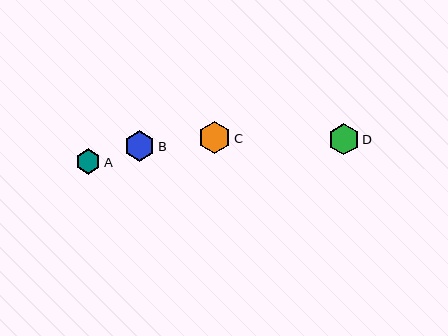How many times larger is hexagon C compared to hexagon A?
Hexagon C is approximately 1.3 times the size of hexagon A.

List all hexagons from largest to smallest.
From largest to smallest: C, D, B, A.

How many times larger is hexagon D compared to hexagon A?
Hexagon D is approximately 1.2 times the size of hexagon A.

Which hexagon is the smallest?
Hexagon A is the smallest with a size of approximately 25 pixels.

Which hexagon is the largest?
Hexagon C is the largest with a size of approximately 32 pixels.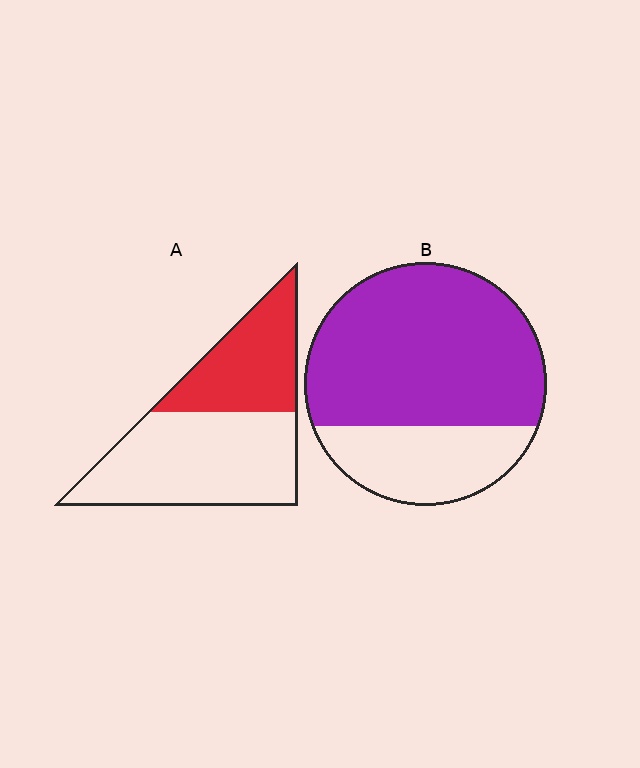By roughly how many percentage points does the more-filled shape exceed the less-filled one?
By roughly 35 percentage points (B over A).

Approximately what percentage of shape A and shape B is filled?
A is approximately 40% and B is approximately 70%.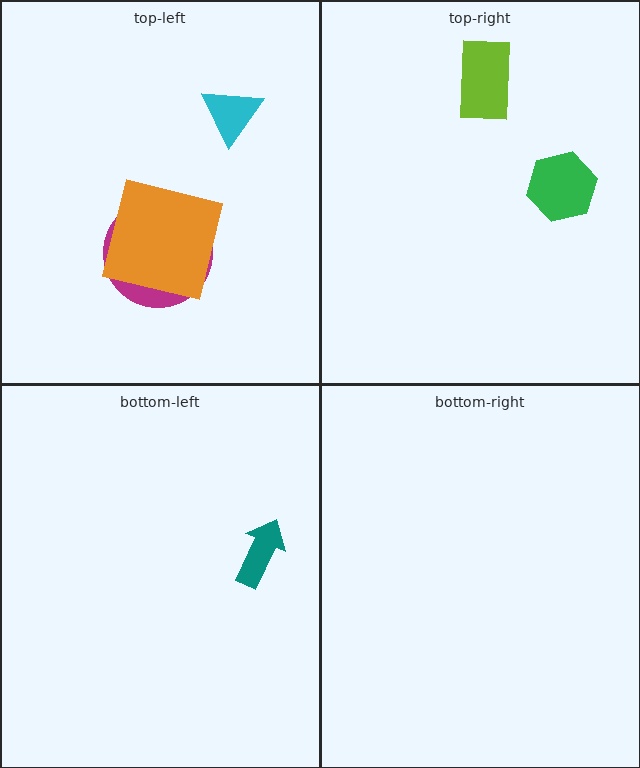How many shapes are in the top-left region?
3.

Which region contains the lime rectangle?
The top-right region.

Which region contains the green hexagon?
The top-right region.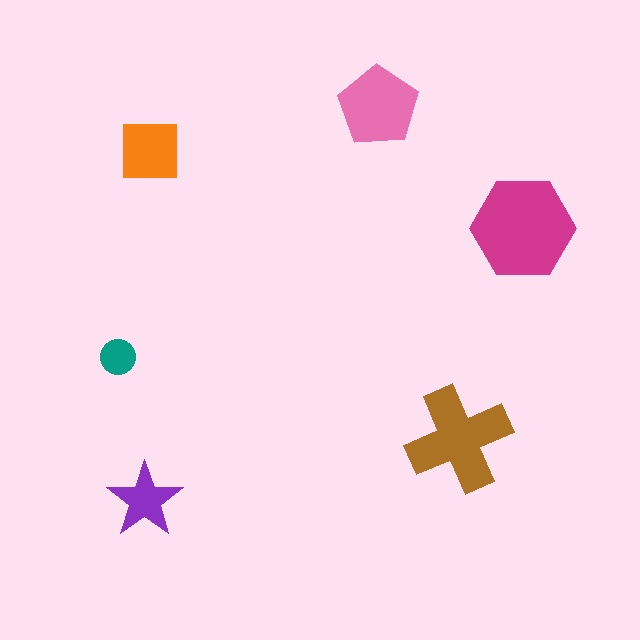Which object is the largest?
The magenta hexagon.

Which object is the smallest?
The teal circle.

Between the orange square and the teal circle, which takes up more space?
The orange square.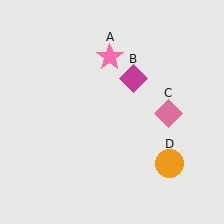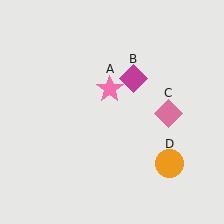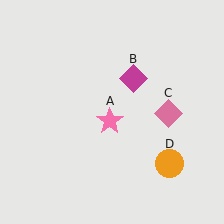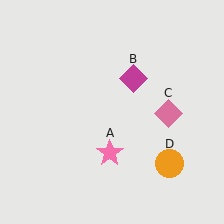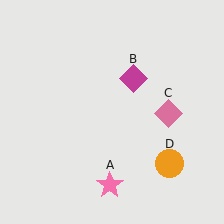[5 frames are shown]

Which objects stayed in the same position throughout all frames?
Magenta diamond (object B) and pink diamond (object C) and orange circle (object D) remained stationary.